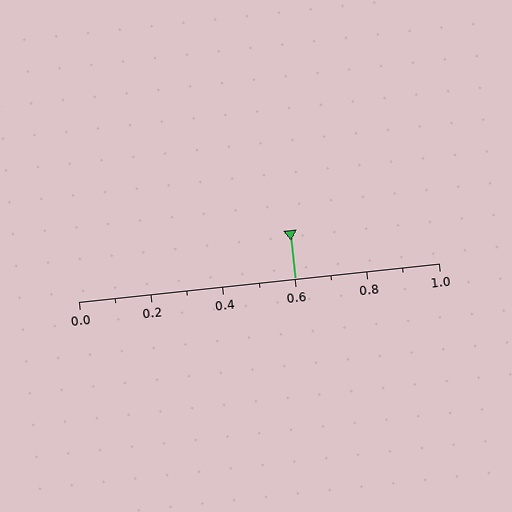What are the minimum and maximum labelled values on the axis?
The axis runs from 0.0 to 1.0.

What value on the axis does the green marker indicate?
The marker indicates approximately 0.6.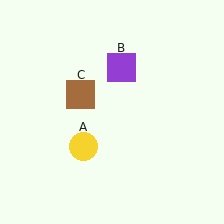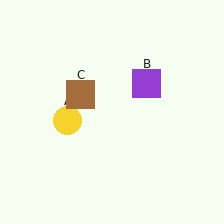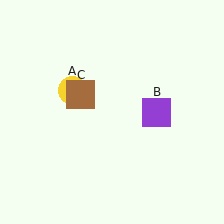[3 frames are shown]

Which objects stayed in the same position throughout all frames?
Brown square (object C) remained stationary.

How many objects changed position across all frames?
2 objects changed position: yellow circle (object A), purple square (object B).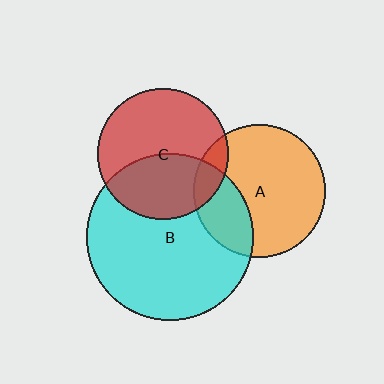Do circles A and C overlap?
Yes.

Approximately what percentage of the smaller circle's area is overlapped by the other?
Approximately 10%.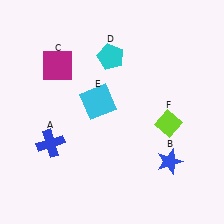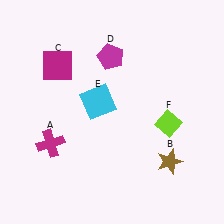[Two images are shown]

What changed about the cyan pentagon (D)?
In Image 1, D is cyan. In Image 2, it changed to magenta.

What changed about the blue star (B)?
In Image 1, B is blue. In Image 2, it changed to brown.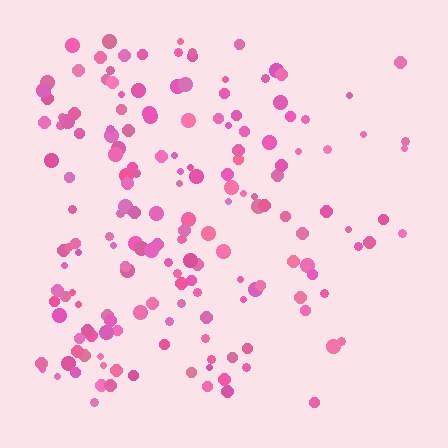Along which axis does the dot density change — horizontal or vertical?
Horizontal.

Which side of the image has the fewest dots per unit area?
The right.